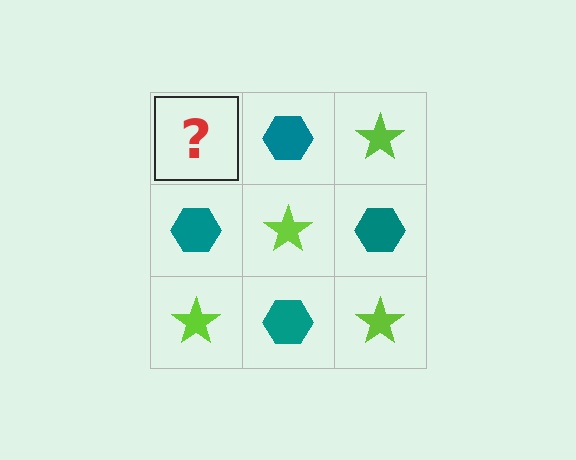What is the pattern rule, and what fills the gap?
The rule is that it alternates lime star and teal hexagon in a checkerboard pattern. The gap should be filled with a lime star.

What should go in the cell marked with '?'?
The missing cell should contain a lime star.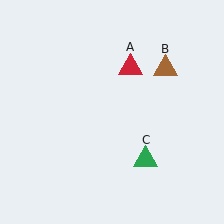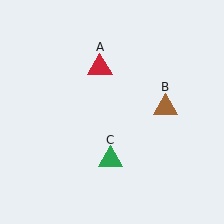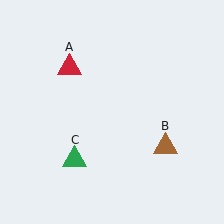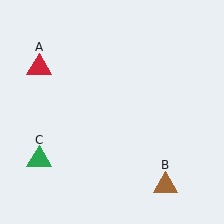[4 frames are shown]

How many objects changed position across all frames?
3 objects changed position: red triangle (object A), brown triangle (object B), green triangle (object C).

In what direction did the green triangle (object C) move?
The green triangle (object C) moved left.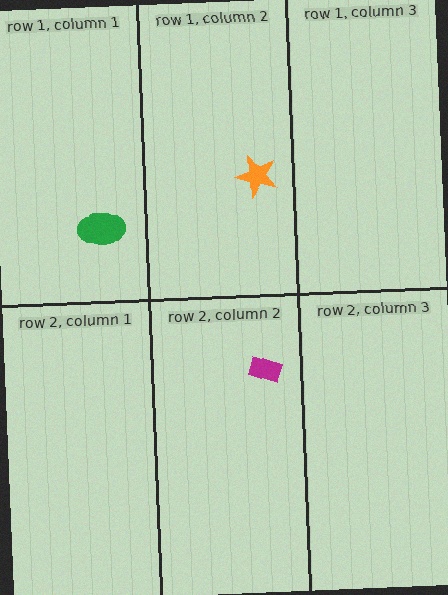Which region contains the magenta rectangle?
The row 2, column 2 region.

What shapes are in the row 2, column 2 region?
The magenta rectangle.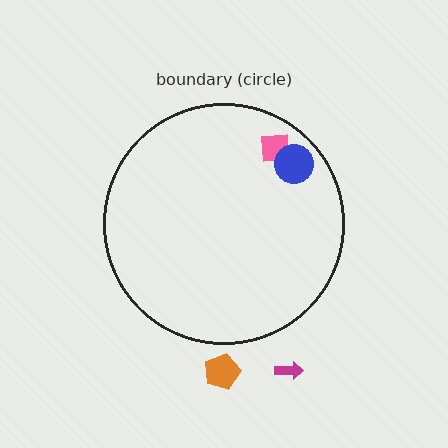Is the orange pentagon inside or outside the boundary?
Outside.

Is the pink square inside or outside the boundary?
Inside.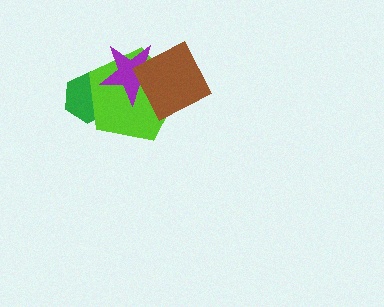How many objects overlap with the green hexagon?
2 objects overlap with the green hexagon.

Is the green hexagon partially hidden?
Yes, it is partially covered by another shape.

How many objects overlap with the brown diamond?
2 objects overlap with the brown diamond.